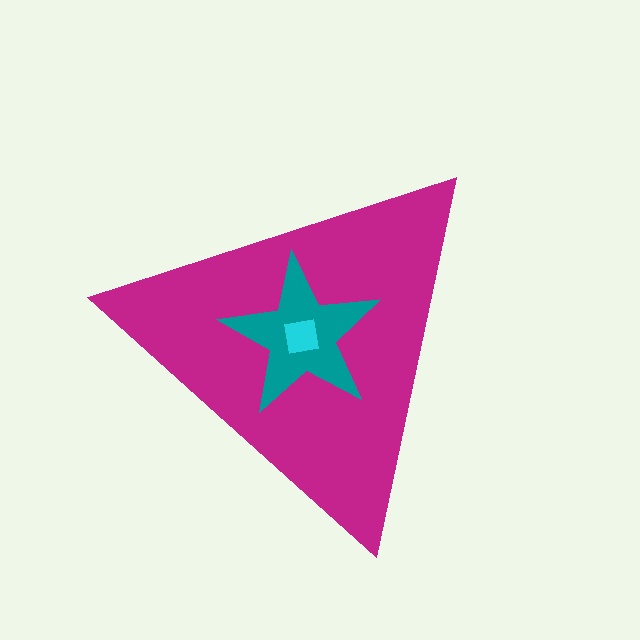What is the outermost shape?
The magenta triangle.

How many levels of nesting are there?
3.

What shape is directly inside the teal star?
The cyan square.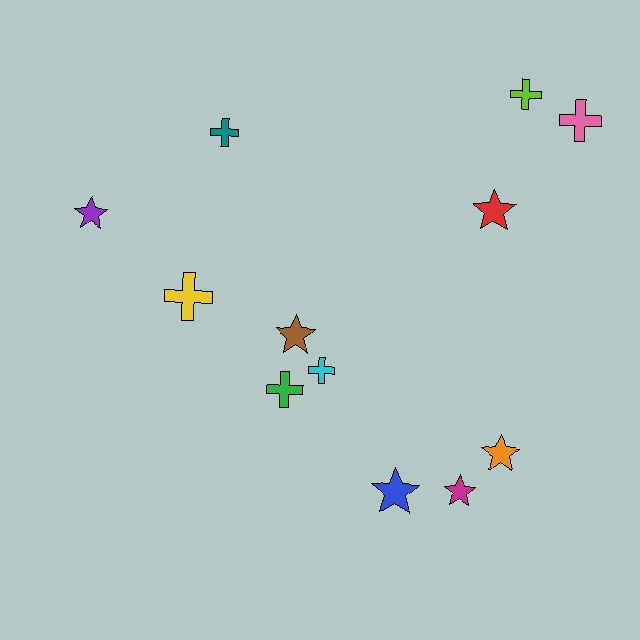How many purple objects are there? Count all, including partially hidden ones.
There is 1 purple object.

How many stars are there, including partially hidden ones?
There are 6 stars.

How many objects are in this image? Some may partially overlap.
There are 12 objects.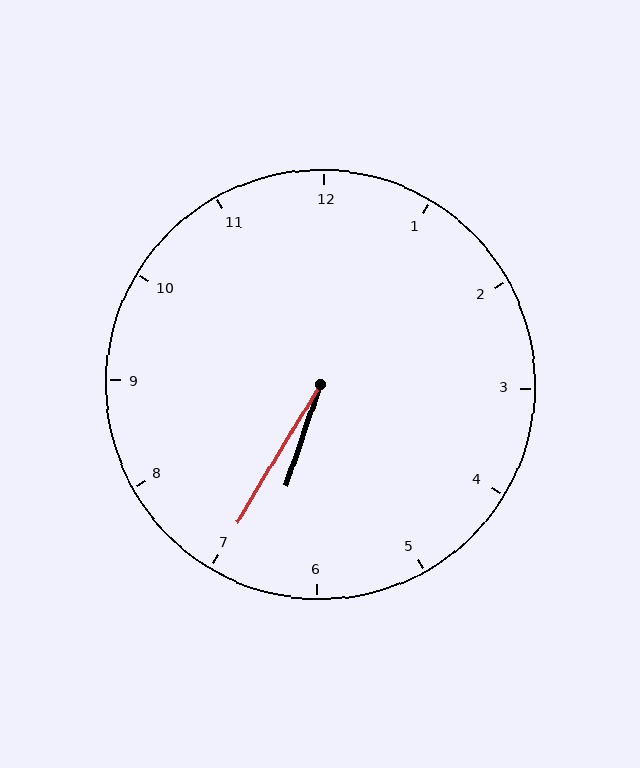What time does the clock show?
6:35.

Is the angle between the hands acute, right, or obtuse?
It is acute.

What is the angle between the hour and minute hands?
Approximately 12 degrees.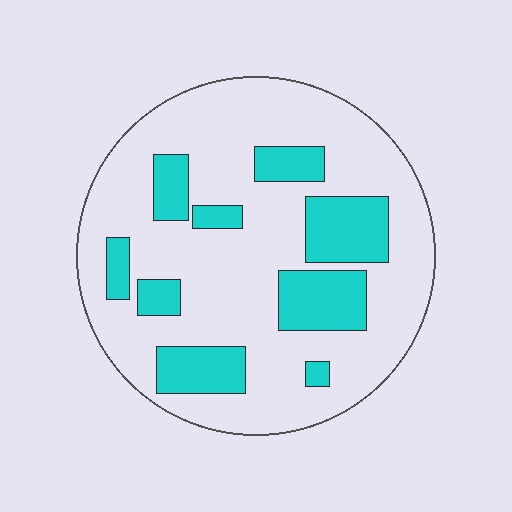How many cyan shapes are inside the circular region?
9.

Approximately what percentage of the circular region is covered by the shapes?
Approximately 25%.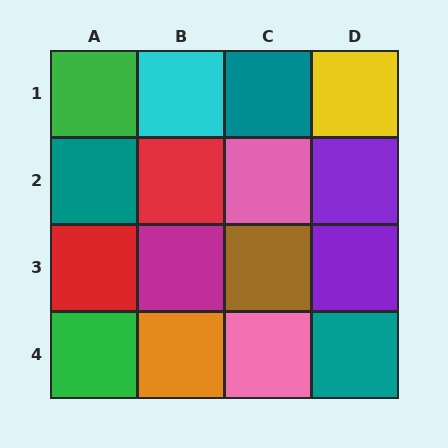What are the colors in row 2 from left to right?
Teal, red, pink, purple.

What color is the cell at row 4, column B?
Orange.